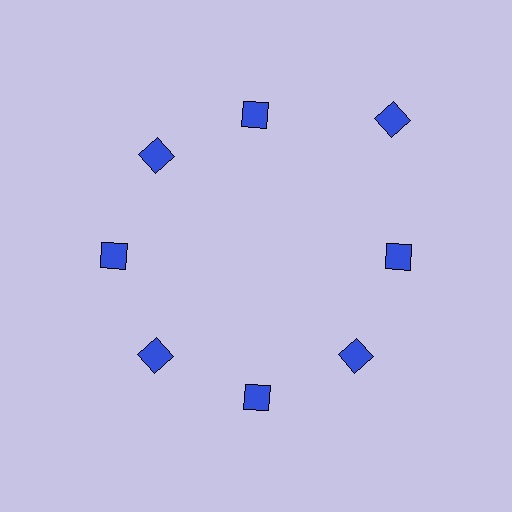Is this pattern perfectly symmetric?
No. The 8 blue diamonds are arranged in a ring, but one element near the 2 o'clock position is pushed outward from the center, breaking the 8-fold rotational symmetry.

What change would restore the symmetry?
The symmetry would be restored by moving it inward, back onto the ring so that all 8 diamonds sit at equal angles and equal distance from the center.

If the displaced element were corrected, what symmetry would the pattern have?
It would have 8-fold rotational symmetry — the pattern would map onto itself every 45 degrees.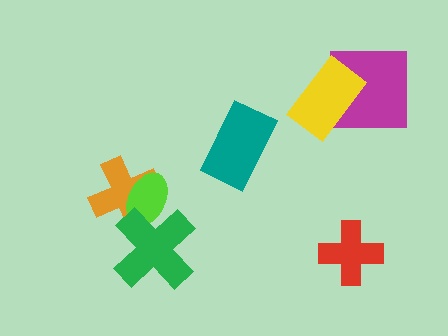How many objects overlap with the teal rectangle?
0 objects overlap with the teal rectangle.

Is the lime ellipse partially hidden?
Yes, it is partially covered by another shape.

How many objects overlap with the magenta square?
1 object overlaps with the magenta square.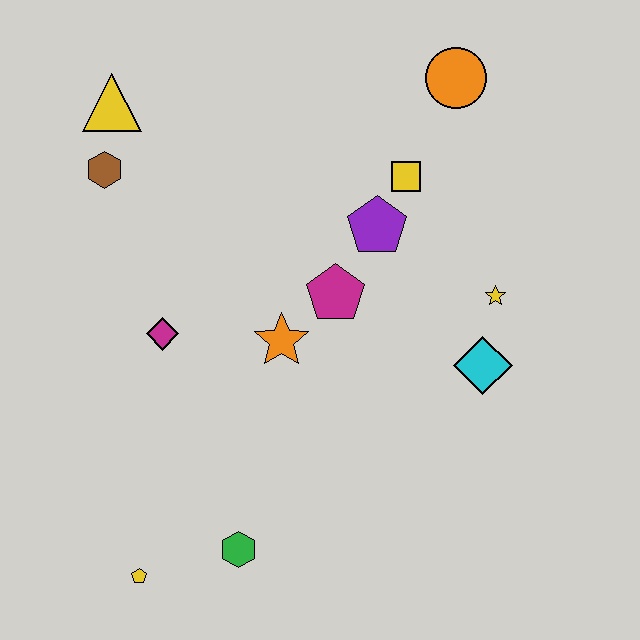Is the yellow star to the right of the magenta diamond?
Yes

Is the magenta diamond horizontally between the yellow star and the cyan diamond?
No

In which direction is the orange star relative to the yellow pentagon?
The orange star is above the yellow pentagon.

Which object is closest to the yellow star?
The cyan diamond is closest to the yellow star.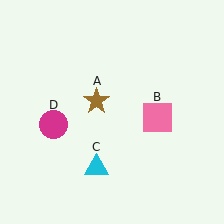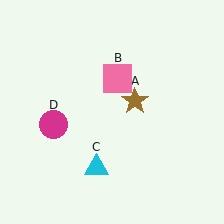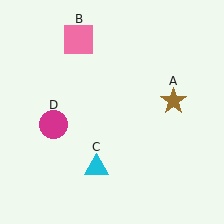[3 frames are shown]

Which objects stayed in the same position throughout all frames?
Cyan triangle (object C) and magenta circle (object D) remained stationary.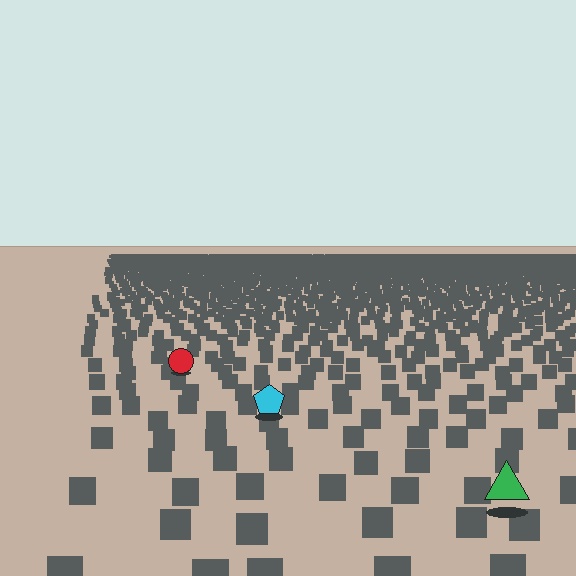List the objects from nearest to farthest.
From nearest to farthest: the green triangle, the cyan pentagon, the red circle.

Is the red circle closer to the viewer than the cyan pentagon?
No. The cyan pentagon is closer — you can tell from the texture gradient: the ground texture is coarser near it.